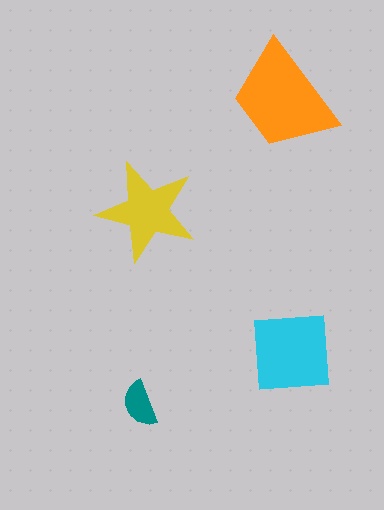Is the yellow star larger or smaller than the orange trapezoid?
Smaller.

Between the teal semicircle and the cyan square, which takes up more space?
The cyan square.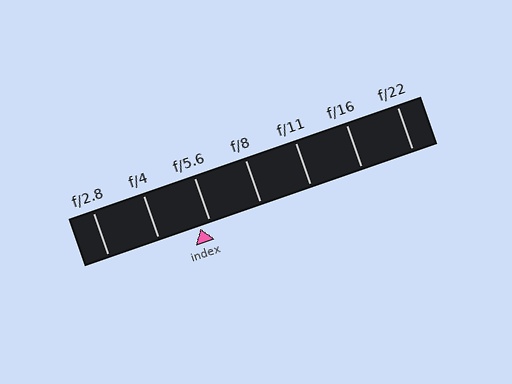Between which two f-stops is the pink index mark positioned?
The index mark is between f/4 and f/5.6.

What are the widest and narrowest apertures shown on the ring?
The widest aperture shown is f/2.8 and the narrowest is f/22.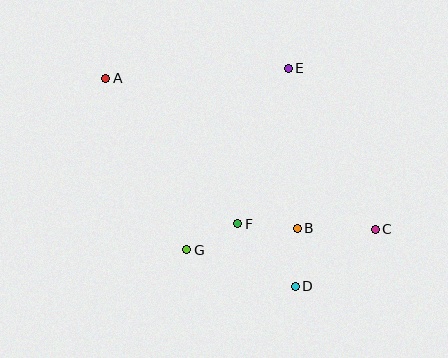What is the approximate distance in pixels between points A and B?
The distance between A and B is approximately 243 pixels.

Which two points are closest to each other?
Points F and G are closest to each other.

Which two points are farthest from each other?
Points A and C are farthest from each other.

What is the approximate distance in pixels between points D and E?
The distance between D and E is approximately 218 pixels.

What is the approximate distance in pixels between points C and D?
The distance between C and D is approximately 98 pixels.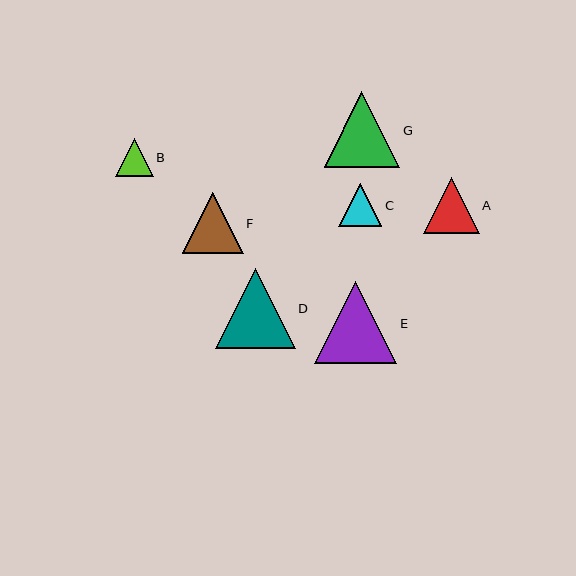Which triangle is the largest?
Triangle E is the largest with a size of approximately 82 pixels.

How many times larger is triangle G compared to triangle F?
Triangle G is approximately 1.2 times the size of triangle F.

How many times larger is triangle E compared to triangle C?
Triangle E is approximately 1.9 times the size of triangle C.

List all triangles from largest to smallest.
From largest to smallest: E, D, G, F, A, C, B.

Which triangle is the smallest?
Triangle B is the smallest with a size of approximately 38 pixels.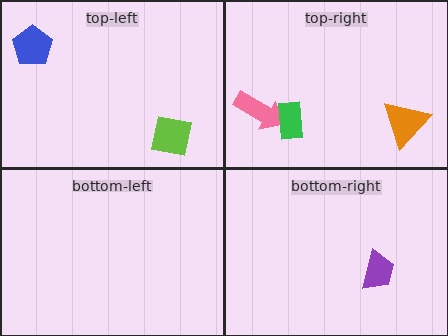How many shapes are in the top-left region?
2.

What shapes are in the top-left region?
The lime square, the blue pentagon.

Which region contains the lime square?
The top-left region.